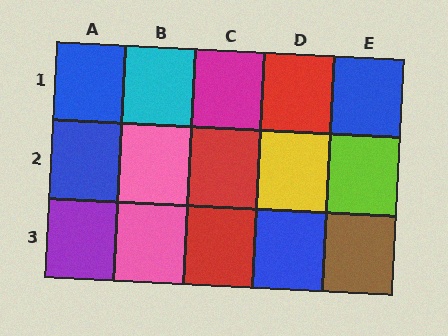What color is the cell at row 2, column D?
Yellow.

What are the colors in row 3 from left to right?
Purple, pink, red, blue, brown.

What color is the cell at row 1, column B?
Cyan.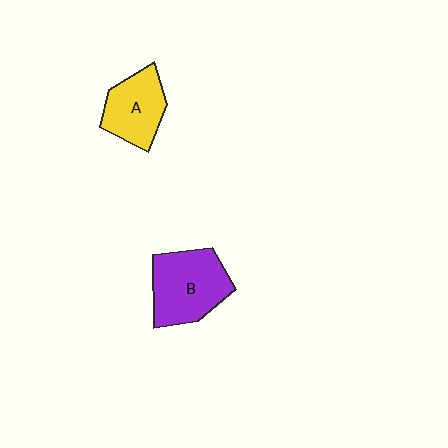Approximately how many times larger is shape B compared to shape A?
Approximately 1.3 times.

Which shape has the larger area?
Shape B (purple).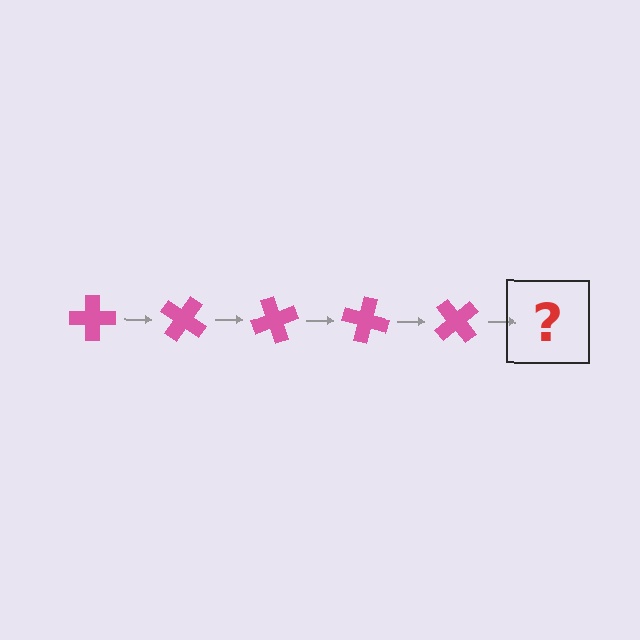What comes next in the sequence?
The next element should be a pink cross rotated 175 degrees.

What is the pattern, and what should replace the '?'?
The pattern is that the cross rotates 35 degrees each step. The '?' should be a pink cross rotated 175 degrees.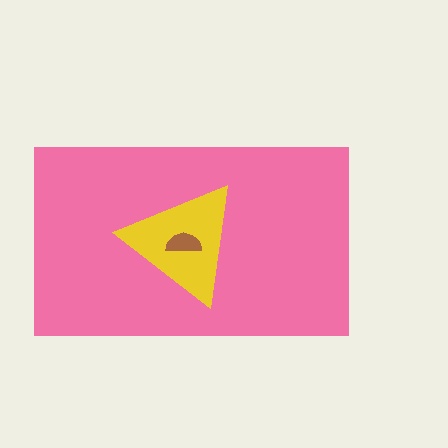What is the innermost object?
The brown semicircle.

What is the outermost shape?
The pink rectangle.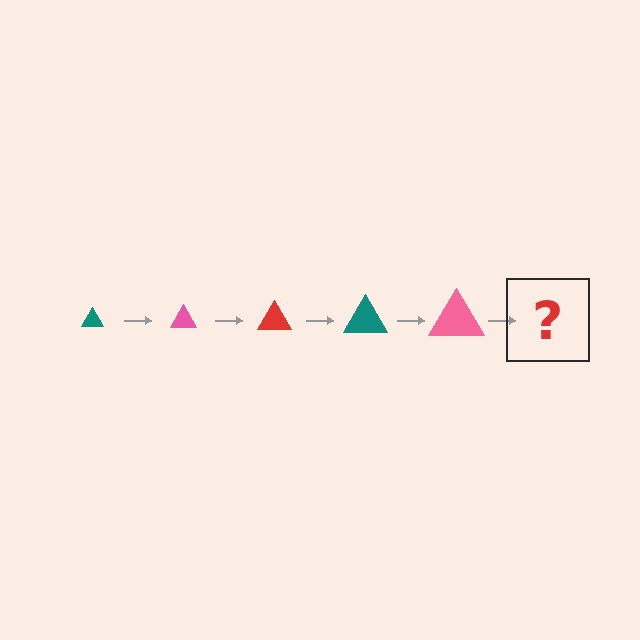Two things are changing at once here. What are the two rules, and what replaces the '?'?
The two rules are that the triangle grows larger each step and the color cycles through teal, pink, and red. The '?' should be a red triangle, larger than the previous one.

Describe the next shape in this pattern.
It should be a red triangle, larger than the previous one.